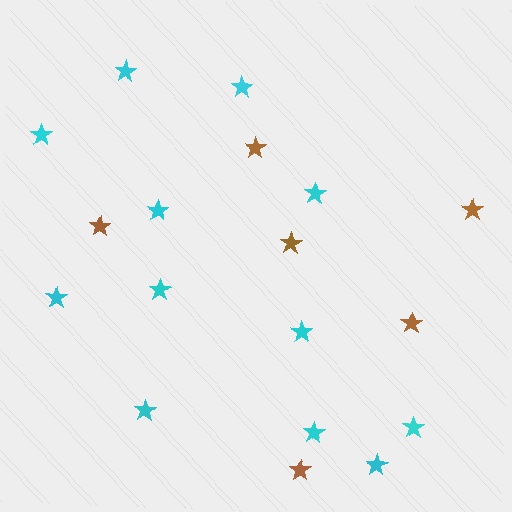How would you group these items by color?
There are 2 groups: one group of brown stars (6) and one group of cyan stars (12).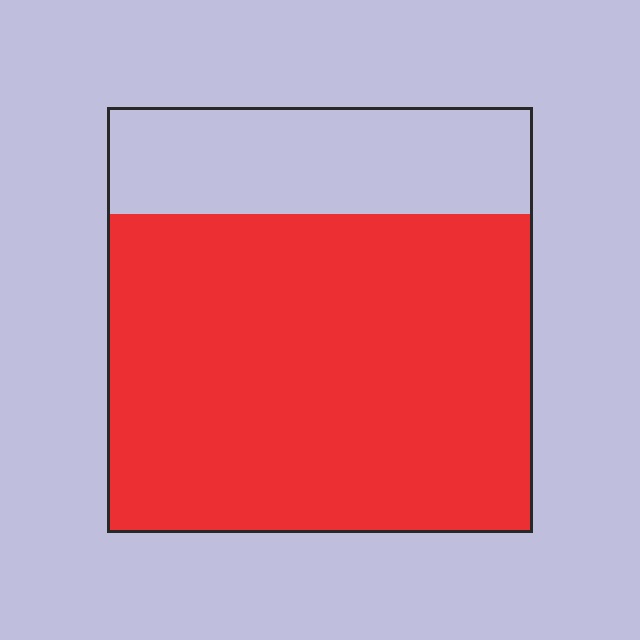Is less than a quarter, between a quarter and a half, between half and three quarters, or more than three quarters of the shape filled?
Between half and three quarters.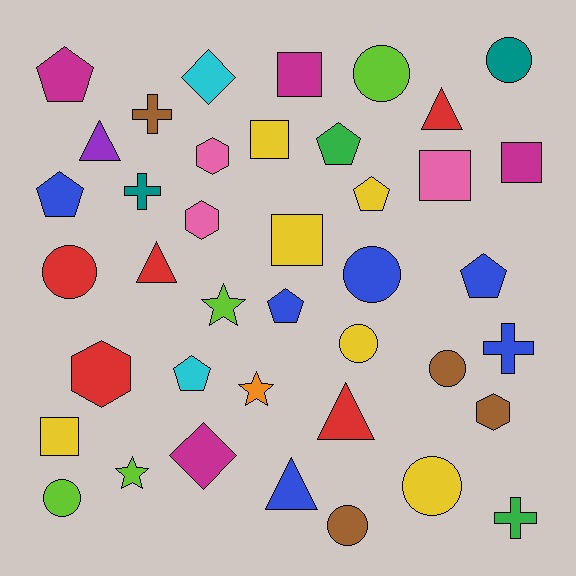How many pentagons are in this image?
There are 7 pentagons.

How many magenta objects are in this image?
There are 4 magenta objects.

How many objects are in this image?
There are 40 objects.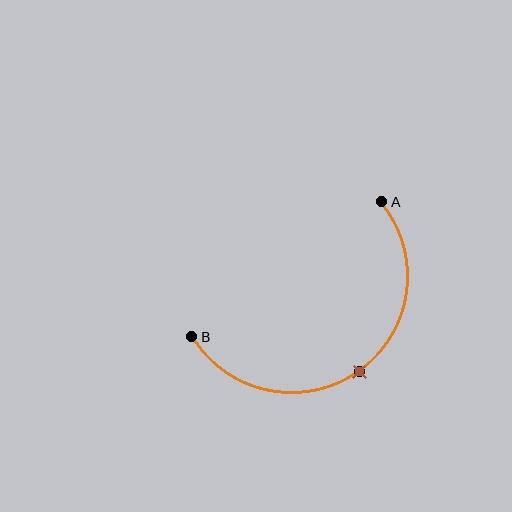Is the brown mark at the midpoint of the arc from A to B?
Yes. The brown mark lies on the arc at equal arc-length from both A and B — it is the arc midpoint.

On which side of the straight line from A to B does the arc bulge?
The arc bulges below and to the right of the straight line connecting A and B.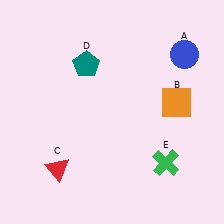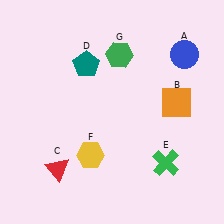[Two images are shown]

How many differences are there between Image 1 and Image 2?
There are 2 differences between the two images.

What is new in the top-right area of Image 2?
A green hexagon (G) was added in the top-right area of Image 2.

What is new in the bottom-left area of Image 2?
A yellow hexagon (F) was added in the bottom-left area of Image 2.